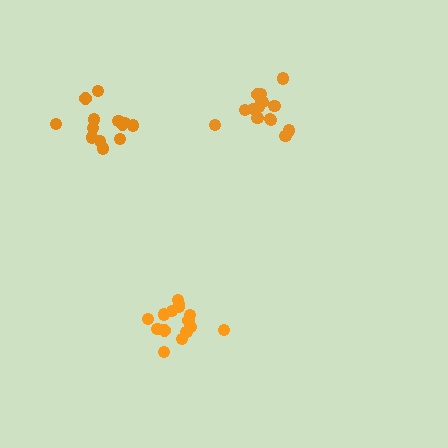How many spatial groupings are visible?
There are 3 spatial groupings.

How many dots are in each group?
Group 1: 16 dots, Group 2: 15 dots, Group 3: 13 dots (44 total).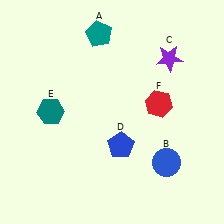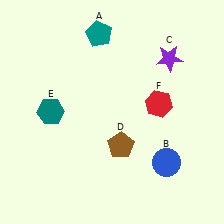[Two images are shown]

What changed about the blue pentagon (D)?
In Image 1, D is blue. In Image 2, it changed to brown.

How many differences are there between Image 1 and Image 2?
There is 1 difference between the two images.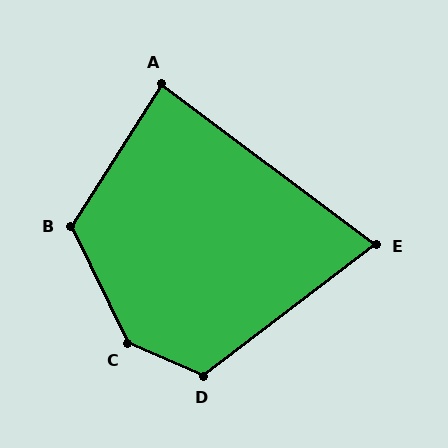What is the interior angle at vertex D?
Approximately 119 degrees (obtuse).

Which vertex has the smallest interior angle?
E, at approximately 74 degrees.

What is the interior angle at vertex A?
Approximately 86 degrees (approximately right).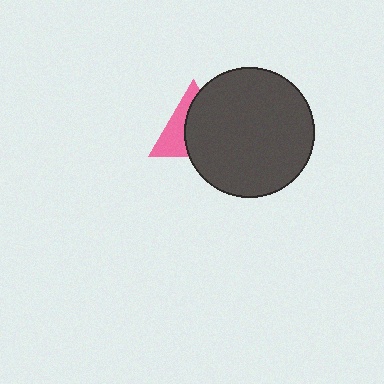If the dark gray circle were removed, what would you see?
You would see the complete pink triangle.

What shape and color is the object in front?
The object in front is a dark gray circle.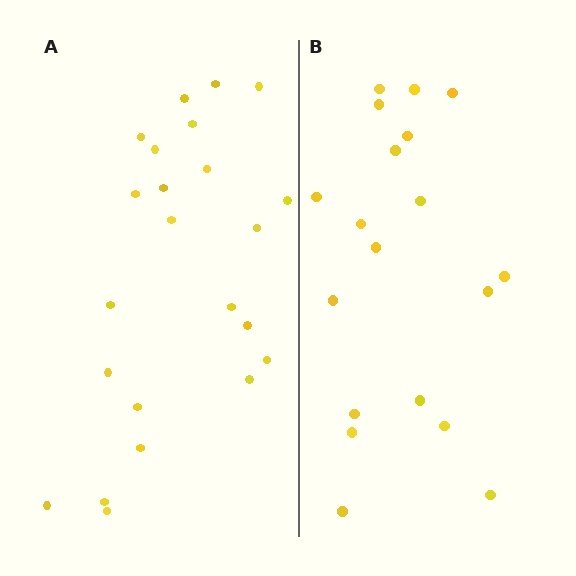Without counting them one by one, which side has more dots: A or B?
Region A (the left region) has more dots.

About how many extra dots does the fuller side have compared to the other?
Region A has about 4 more dots than region B.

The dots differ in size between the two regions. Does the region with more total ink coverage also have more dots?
No. Region B has more total ink coverage because its dots are larger, but region A actually contains more individual dots. Total area can be misleading — the number of items is what matters here.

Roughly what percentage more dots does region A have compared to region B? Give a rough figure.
About 20% more.